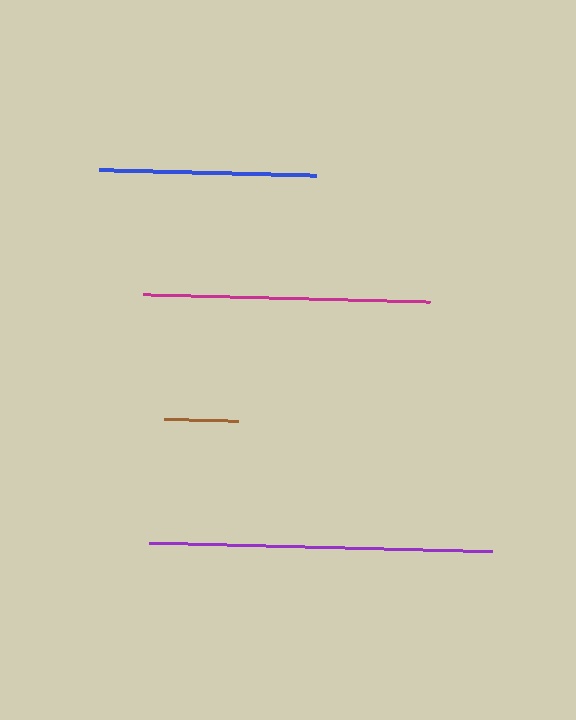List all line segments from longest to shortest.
From longest to shortest: purple, magenta, blue, brown.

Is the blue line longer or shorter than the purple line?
The purple line is longer than the blue line.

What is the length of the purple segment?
The purple segment is approximately 343 pixels long.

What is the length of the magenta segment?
The magenta segment is approximately 288 pixels long.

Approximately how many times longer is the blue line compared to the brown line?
The blue line is approximately 2.9 times the length of the brown line.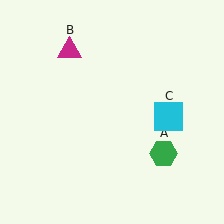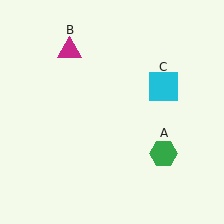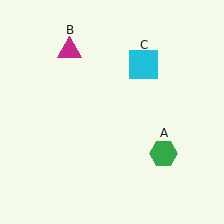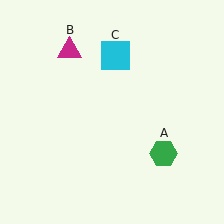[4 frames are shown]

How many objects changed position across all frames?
1 object changed position: cyan square (object C).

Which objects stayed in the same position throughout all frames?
Green hexagon (object A) and magenta triangle (object B) remained stationary.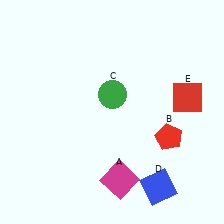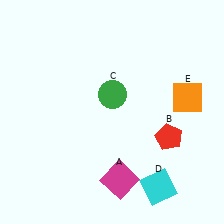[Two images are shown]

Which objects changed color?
D changed from blue to cyan. E changed from red to orange.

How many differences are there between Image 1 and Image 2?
There are 2 differences between the two images.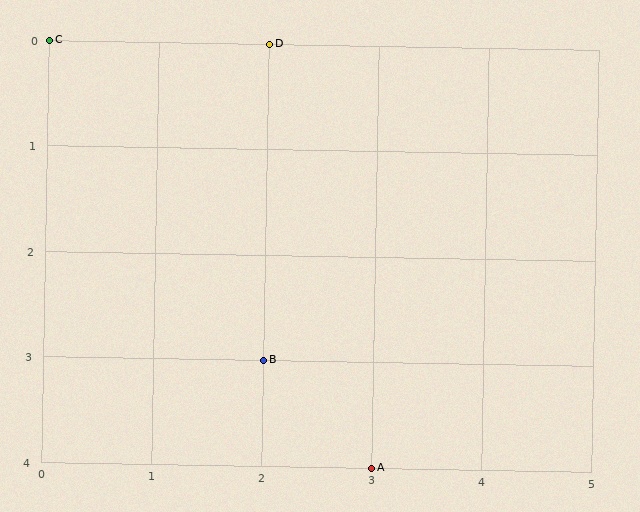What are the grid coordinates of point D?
Point D is at grid coordinates (2, 0).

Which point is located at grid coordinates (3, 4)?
Point A is at (3, 4).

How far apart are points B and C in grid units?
Points B and C are 2 columns and 3 rows apart (about 3.6 grid units diagonally).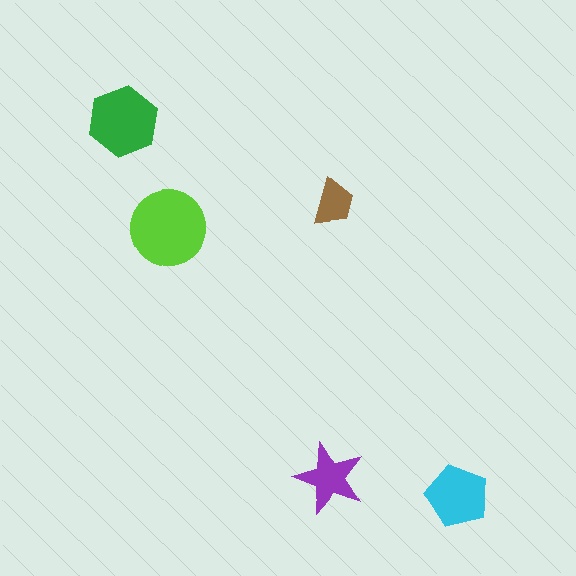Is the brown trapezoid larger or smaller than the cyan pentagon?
Smaller.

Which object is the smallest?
The brown trapezoid.